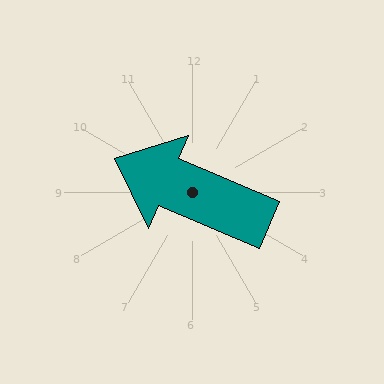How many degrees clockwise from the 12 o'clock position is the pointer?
Approximately 293 degrees.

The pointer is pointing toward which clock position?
Roughly 10 o'clock.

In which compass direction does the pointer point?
Northwest.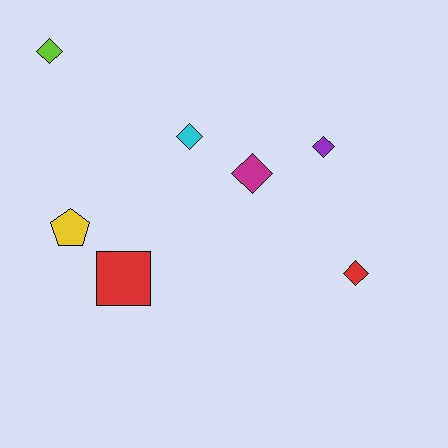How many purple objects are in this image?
There is 1 purple object.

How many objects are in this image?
There are 7 objects.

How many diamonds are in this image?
There are 5 diamonds.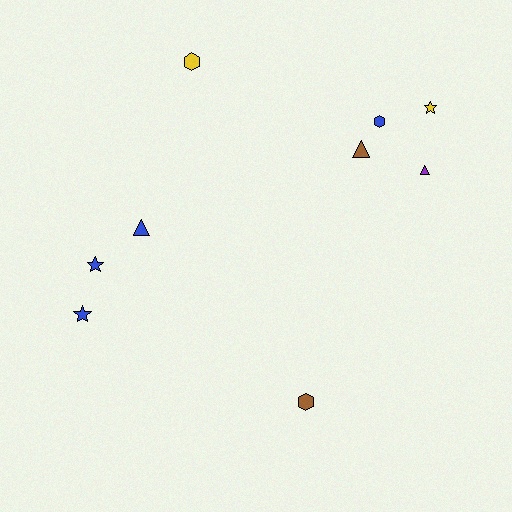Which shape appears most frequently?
Star, with 3 objects.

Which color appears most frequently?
Blue, with 4 objects.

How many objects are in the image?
There are 9 objects.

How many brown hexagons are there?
There is 1 brown hexagon.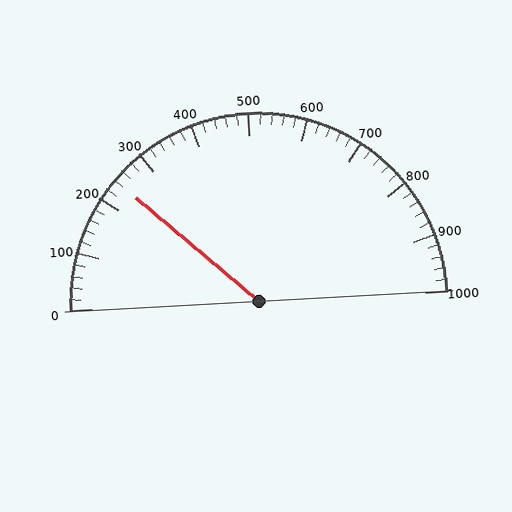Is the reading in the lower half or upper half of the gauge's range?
The reading is in the lower half of the range (0 to 1000).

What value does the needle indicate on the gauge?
The needle indicates approximately 240.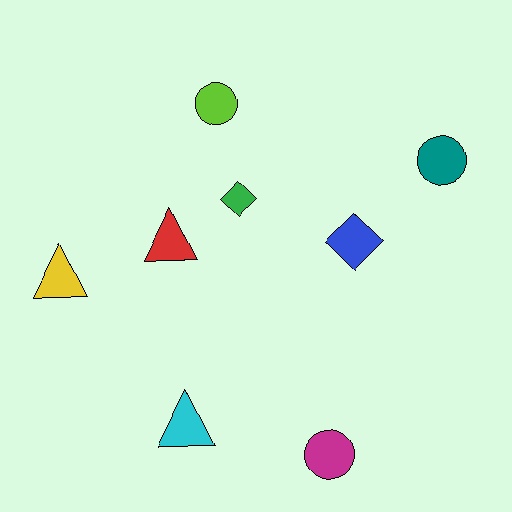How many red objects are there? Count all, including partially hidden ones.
There is 1 red object.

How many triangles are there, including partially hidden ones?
There are 3 triangles.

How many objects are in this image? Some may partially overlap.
There are 8 objects.